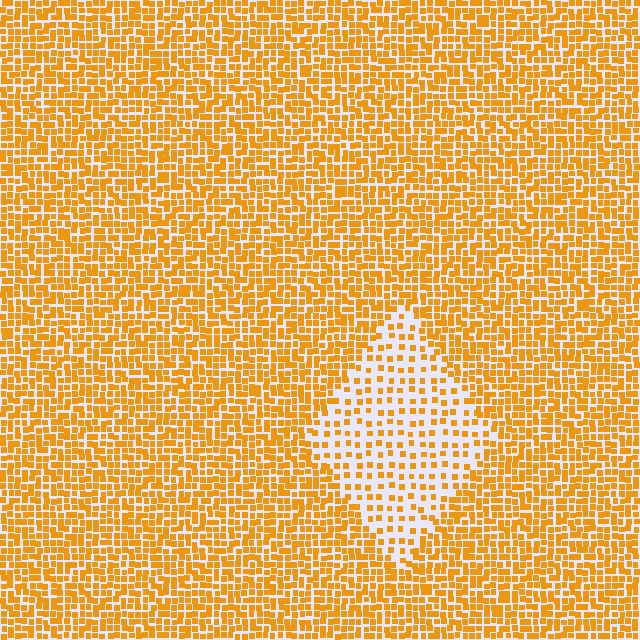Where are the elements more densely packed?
The elements are more densely packed outside the diamond boundary.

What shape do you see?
I see a diamond.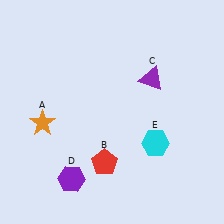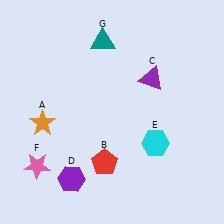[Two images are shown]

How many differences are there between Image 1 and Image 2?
There are 2 differences between the two images.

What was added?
A pink star (F), a teal triangle (G) were added in Image 2.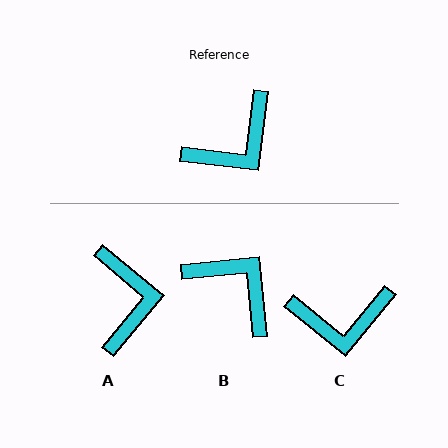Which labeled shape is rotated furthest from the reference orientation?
B, about 103 degrees away.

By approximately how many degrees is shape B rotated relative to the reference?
Approximately 103 degrees counter-clockwise.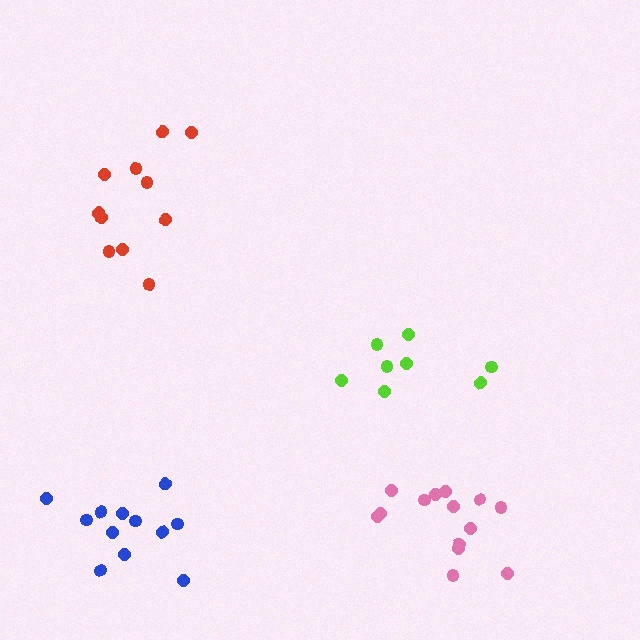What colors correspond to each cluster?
The clusters are colored: red, lime, pink, blue.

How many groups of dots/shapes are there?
There are 4 groups.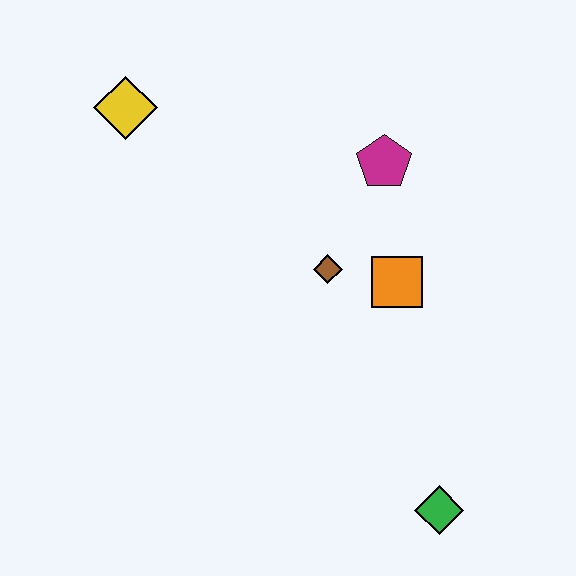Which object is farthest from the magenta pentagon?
The green diamond is farthest from the magenta pentagon.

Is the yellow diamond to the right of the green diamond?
No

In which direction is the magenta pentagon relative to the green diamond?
The magenta pentagon is above the green diamond.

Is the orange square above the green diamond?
Yes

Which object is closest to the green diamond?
The orange square is closest to the green diamond.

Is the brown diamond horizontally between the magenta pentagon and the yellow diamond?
Yes